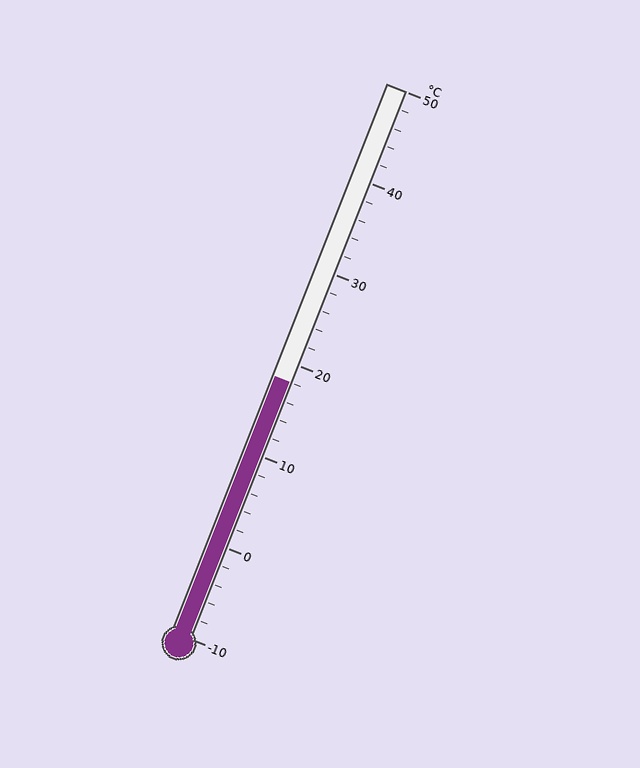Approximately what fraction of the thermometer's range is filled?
The thermometer is filled to approximately 45% of its range.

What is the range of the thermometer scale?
The thermometer scale ranges from -10°C to 50°C.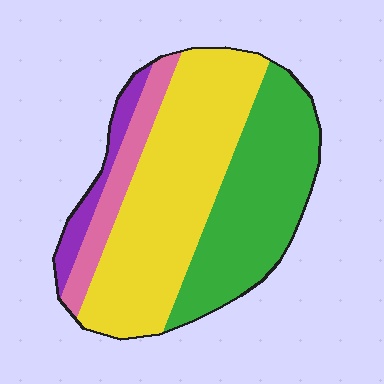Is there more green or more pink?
Green.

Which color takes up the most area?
Yellow, at roughly 45%.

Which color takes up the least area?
Purple, at roughly 5%.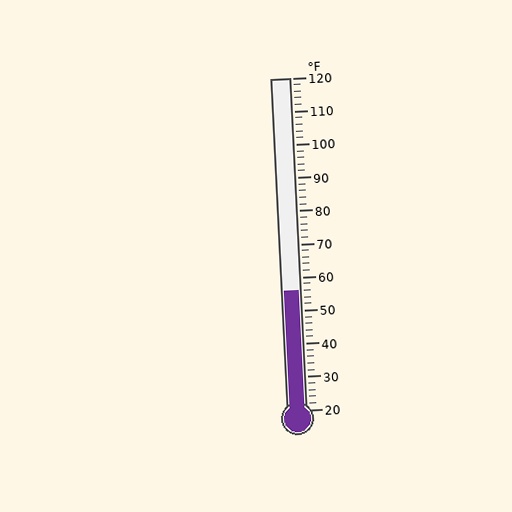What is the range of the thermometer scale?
The thermometer scale ranges from 20°F to 120°F.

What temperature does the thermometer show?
The thermometer shows approximately 56°F.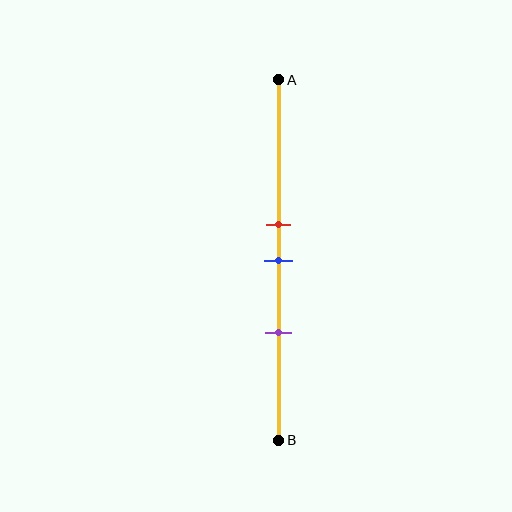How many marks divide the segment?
There are 3 marks dividing the segment.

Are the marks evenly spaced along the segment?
Yes, the marks are approximately evenly spaced.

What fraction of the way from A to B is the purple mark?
The purple mark is approximately 70% (0.7) of the way from A to B.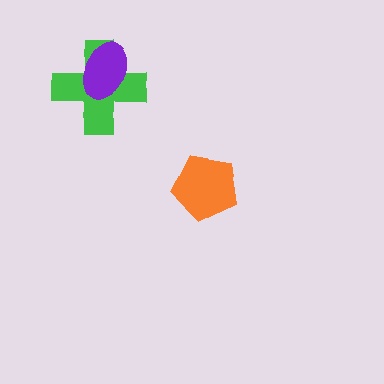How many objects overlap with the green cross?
1 object overlaps with the green cross.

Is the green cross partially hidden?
Yes, it is partially covered by another shape.